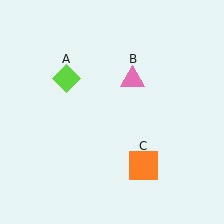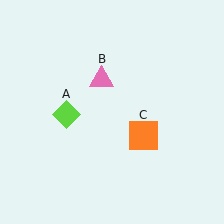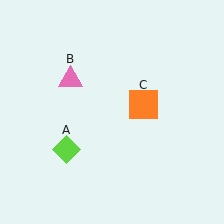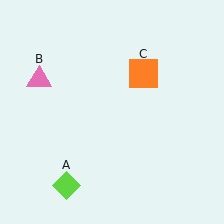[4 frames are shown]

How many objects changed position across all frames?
3 objects changed position: lime diamond (object A), pink triangle (object B), orange square (object C).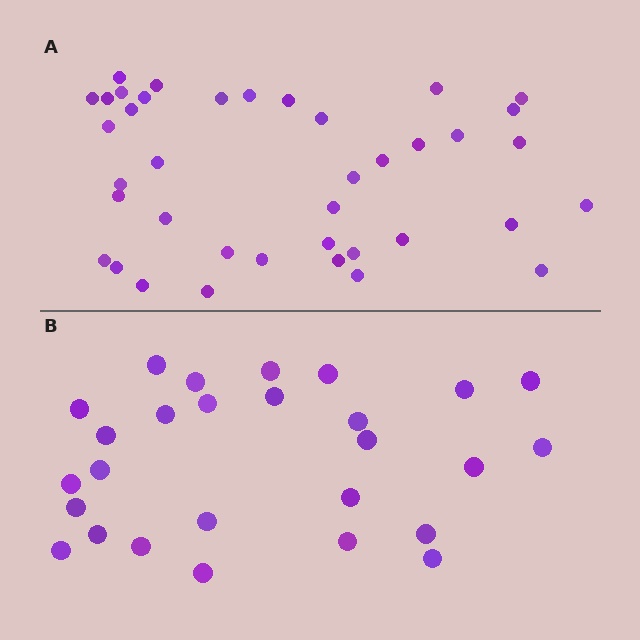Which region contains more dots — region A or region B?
Region A (the top region) has more dots.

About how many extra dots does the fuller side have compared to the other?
Region A has roughly 12 or so more dots than region B.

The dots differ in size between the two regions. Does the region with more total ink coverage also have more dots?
No. Region B has more total ink coverage because its dots are larger, but region A actually contains more individual dots. Total area can be misleading — the number of items is what matters here.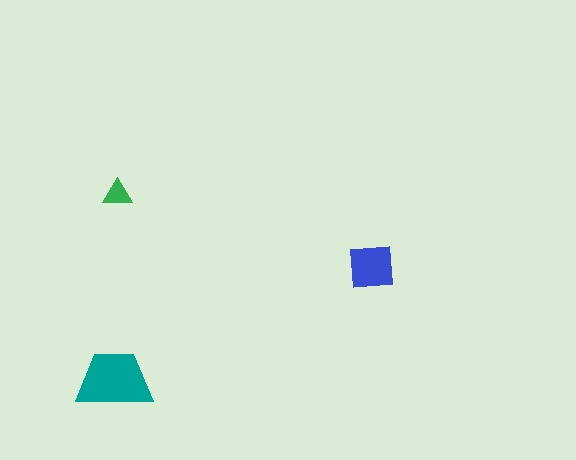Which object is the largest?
The teal trapezoid.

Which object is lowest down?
The teal trapezoid is bottommost.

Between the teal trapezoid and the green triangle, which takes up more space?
The teal trapezoid.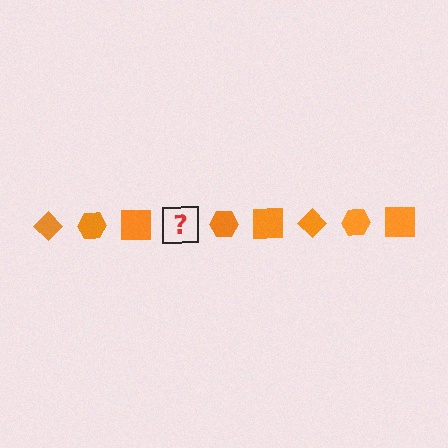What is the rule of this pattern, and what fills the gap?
The rule is that the pattern cycles through diamond, hexagon, square shapes in orange. The gap should be filled with an orange diamond.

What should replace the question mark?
The question mark should be replaced with an orange diamond.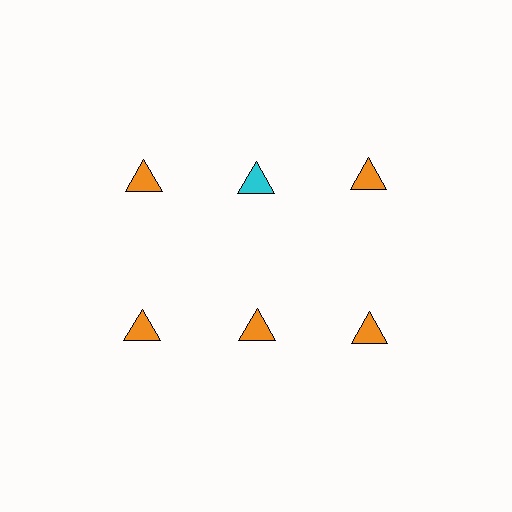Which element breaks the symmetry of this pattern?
The cyan triangle in the top row, second from left column breaks the symmetry. All other shapes are orange triangles.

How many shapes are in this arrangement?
There are 6 shapes arranged in a grid pattern.